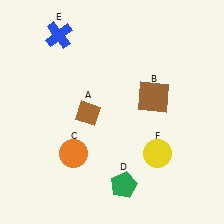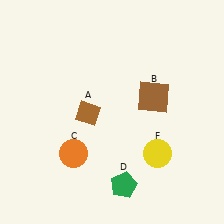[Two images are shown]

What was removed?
The blue cross (E) was removed in Image 2.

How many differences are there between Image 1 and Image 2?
There is 1 difference between the two images.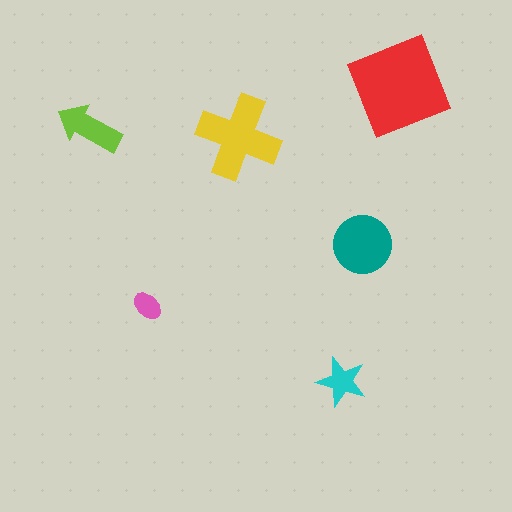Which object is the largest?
The red square.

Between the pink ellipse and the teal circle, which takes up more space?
The teal circle.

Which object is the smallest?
The pink ellipse.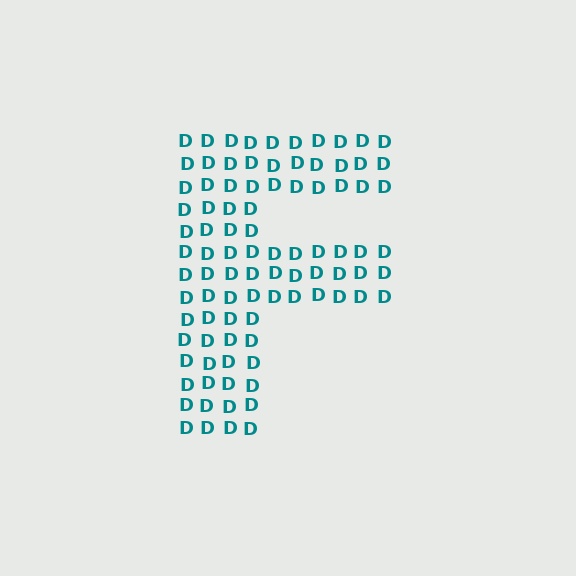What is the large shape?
The large shape is the letter F.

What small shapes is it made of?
It is made of small letter D's.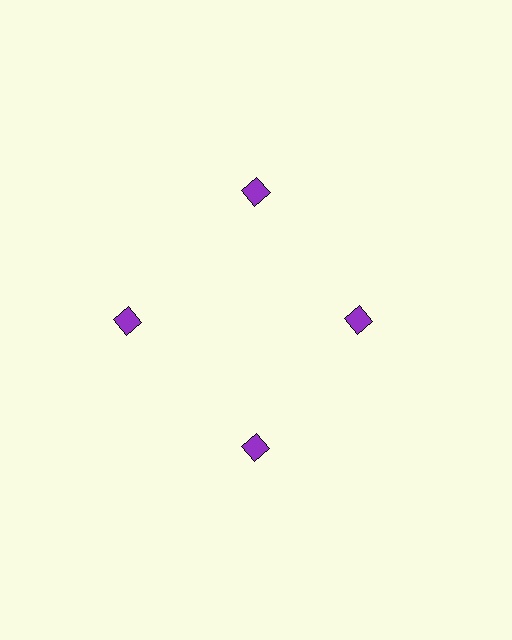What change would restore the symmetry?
The symmetry would be restored by moving it outward, back onto the ring so that all 4 diamonds sit at equal angles and equal distance from the center.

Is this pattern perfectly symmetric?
No. The 4 purple diamonds are arranged in a ring, but one element near the 3 o'clock position is pulled inward toward the center, breaking the 4-fold rotational symmetry.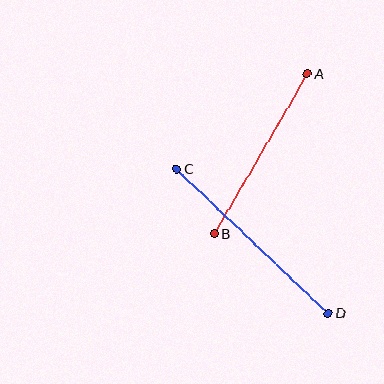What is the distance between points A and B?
The distance is approximately 185 pixels.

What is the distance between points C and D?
The distance is approximately 210 pixels.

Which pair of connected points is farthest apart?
Points C and D are farthest apart.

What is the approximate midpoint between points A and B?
The midpoint is at approximately (261, 153) pixels.